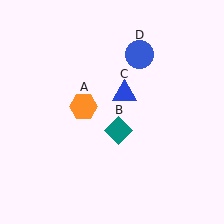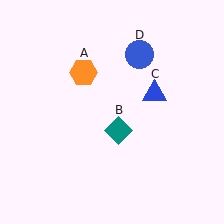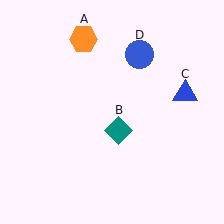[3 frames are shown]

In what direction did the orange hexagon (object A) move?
The orange hexagon (object A) moved up.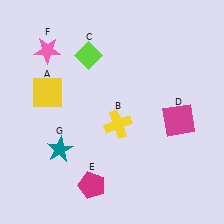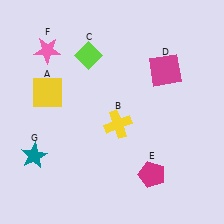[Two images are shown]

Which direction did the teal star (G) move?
The teal star (G) moved left.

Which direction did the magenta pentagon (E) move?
The magenta pentagon (E) moved right.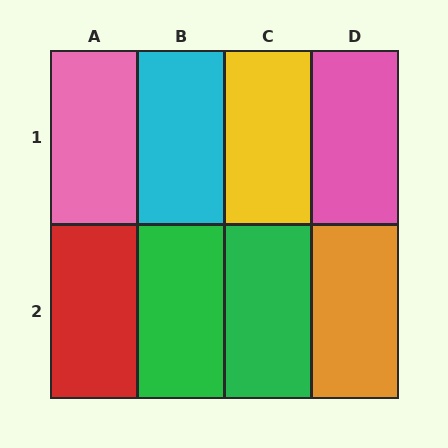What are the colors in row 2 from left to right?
Red, green, green, orange.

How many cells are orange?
1 cell is orange.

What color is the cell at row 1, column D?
Pink.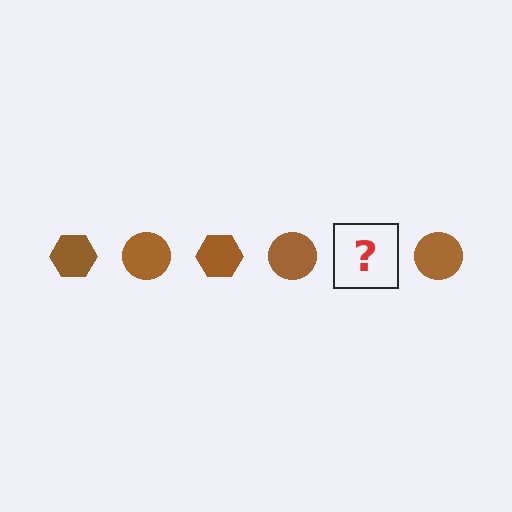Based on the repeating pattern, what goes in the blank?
The blank should be a brown hexagon.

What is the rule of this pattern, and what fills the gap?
The rule is that the pattern cycles through hexagon, circle shapes in brown. The gap should be filled with a brown hexagon.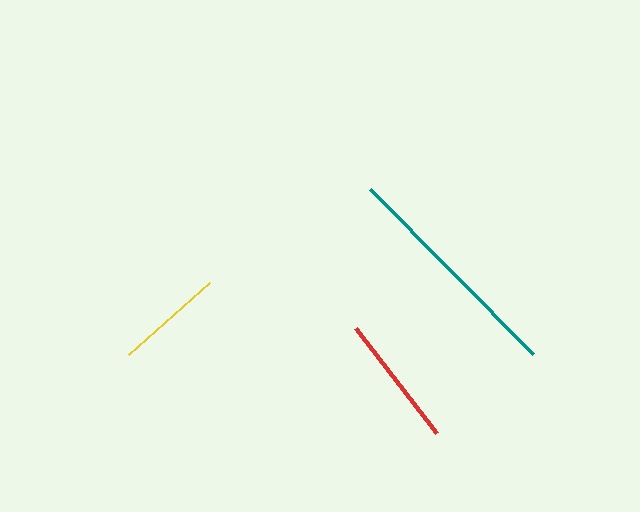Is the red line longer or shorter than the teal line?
The teal line is longer than the red line.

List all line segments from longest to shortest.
From longest to shortest: teal, red, yellow.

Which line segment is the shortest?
The yellow line is the shortest at approximately 109 pixels.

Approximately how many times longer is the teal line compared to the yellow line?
The teal line is approximately 2.1 times the length of the yellow line.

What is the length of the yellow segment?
The yellow segment is approximately 109 pixels long.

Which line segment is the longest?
The teal line is the longest at approximately 231 pixels.